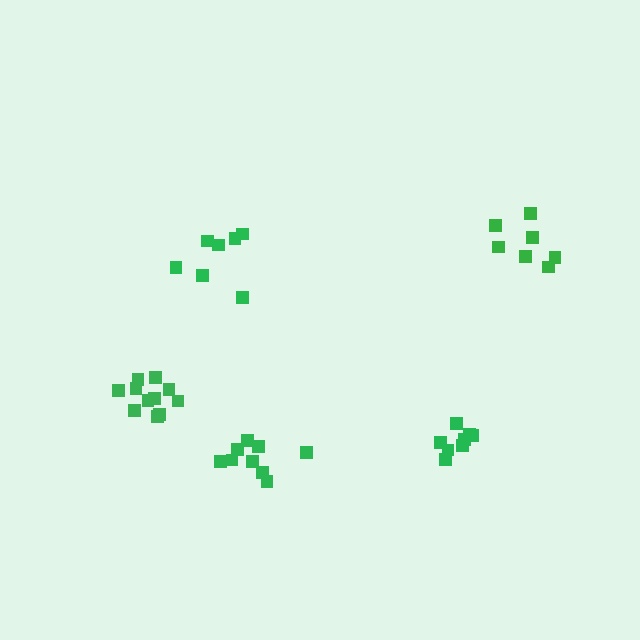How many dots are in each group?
Group 1: 8 dots, Group 2: 9 dots, Group 3: 7 dots, Group 4: 7 dots, Group 5: 11 dots (42 total).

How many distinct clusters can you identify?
There are 5 distinct clusters.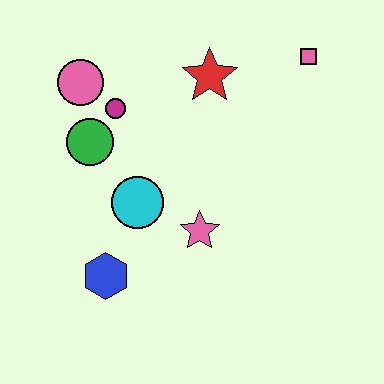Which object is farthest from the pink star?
The pink square is farthest from the pink star.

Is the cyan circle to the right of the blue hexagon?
Yes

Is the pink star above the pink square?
No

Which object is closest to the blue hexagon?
The cyan circle is closest to the blue hexagon.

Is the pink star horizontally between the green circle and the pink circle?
No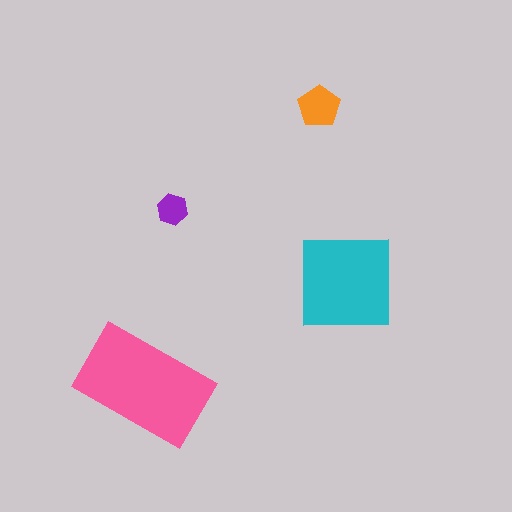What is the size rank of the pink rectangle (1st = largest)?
1st.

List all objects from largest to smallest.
The pink rectangle, the cyan square, the orange pentagon, the purple hexagon.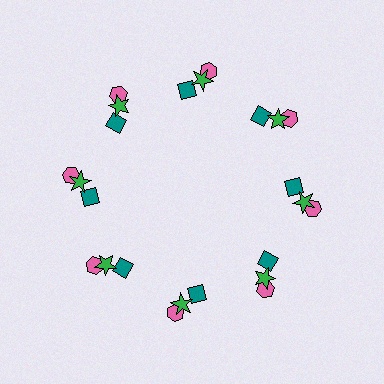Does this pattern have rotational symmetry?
Yes, this pattern has 8-fold rotational symmetry. It looks the same after rotating 45 degrees around the center.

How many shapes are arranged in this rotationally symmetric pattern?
There are 24 shapes, arranged in 8 groups of 3.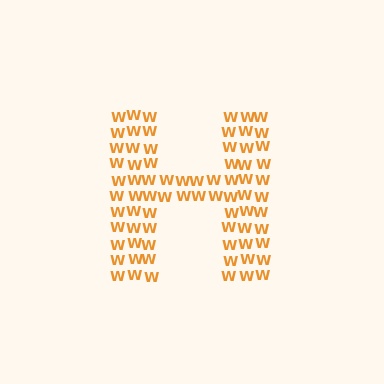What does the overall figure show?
The overall figure shows the letter H.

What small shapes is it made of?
It is made of small letter W's.